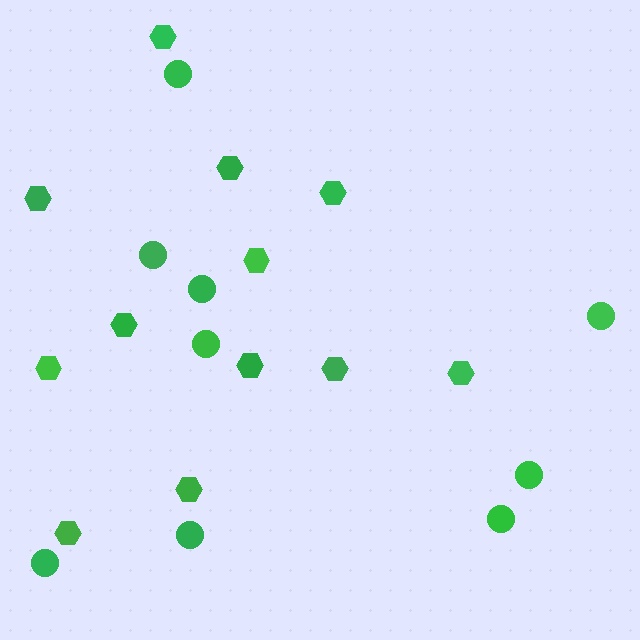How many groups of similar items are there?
There are 2 groups: one group of hexagons (12) and one group of circles (9).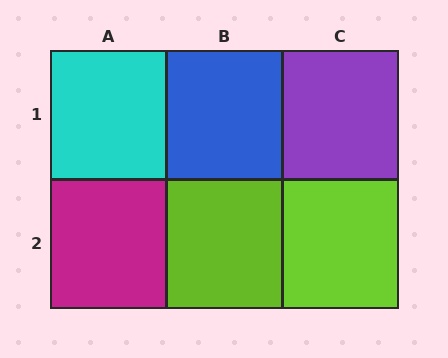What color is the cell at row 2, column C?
Lime.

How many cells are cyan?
1 cell is cyan.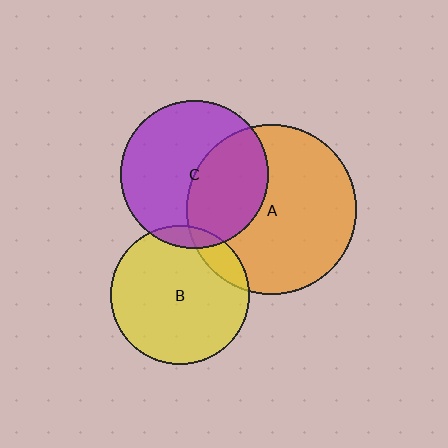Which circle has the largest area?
Circle A (orange).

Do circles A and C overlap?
Yes.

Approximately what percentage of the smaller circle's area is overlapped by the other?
Approximately 40%.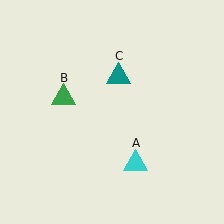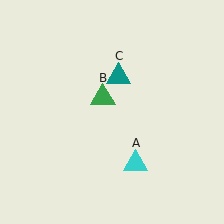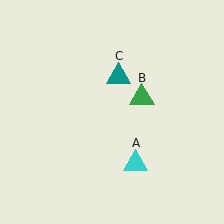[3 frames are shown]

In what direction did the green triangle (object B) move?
The green triangle (object B) moved right.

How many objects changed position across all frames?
1 object changed position: green triangle (object B).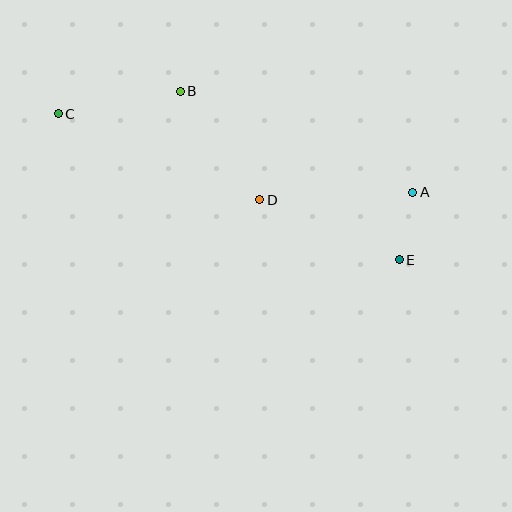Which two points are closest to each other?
Points A and E are closest to each other.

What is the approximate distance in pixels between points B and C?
The distance between B and C is approximately 124 pixels.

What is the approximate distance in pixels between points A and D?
The distance between A and D is approximately 153 pixels.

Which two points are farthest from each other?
Points C and E are farthest from each other.